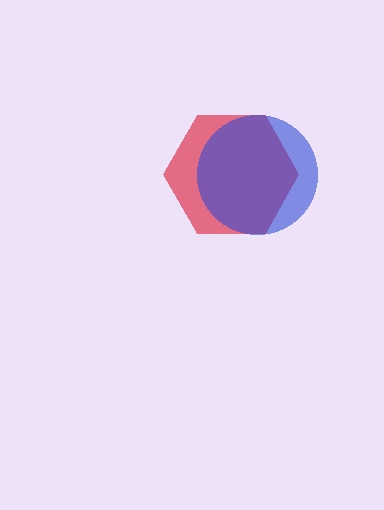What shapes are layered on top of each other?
The layered shapes are: a red hexagon, a blue circle.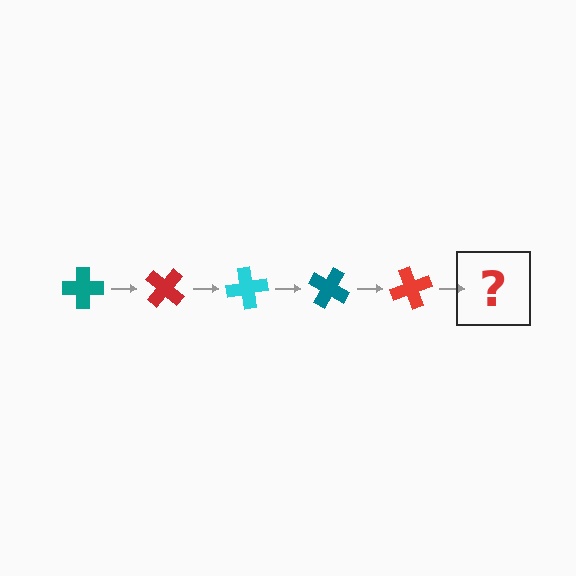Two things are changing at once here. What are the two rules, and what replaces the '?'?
The two rules are that it rotates 40 degrees each step and the color cycles through teal, red, and cyan. The '?' should be a cyan cross, rotated 200 degrees from the start.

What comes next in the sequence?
The next element should be a cyan cross, rotated 200 degrees from the start.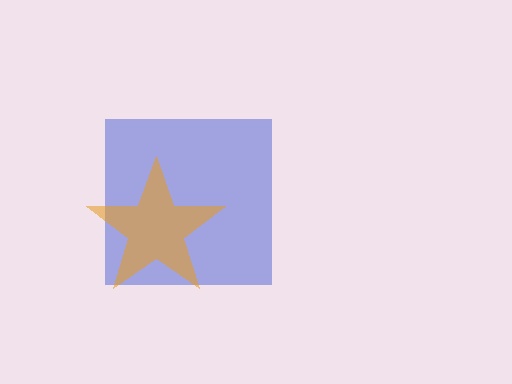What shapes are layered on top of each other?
The layered shapes are: a blue square, an orange star.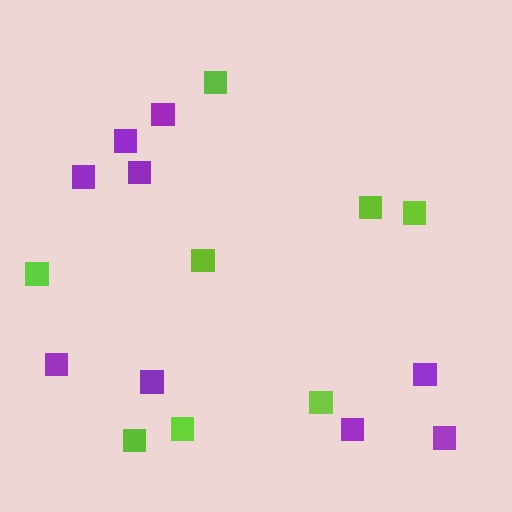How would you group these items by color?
There are 2 groups: one group of lime squares (8) and one group of purple squares (9).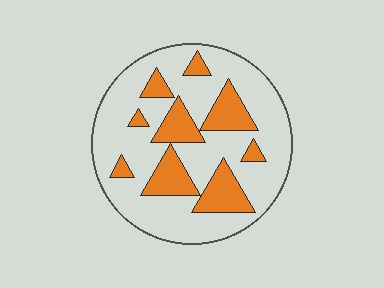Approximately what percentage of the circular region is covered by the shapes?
Approximately 25%.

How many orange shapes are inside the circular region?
9.